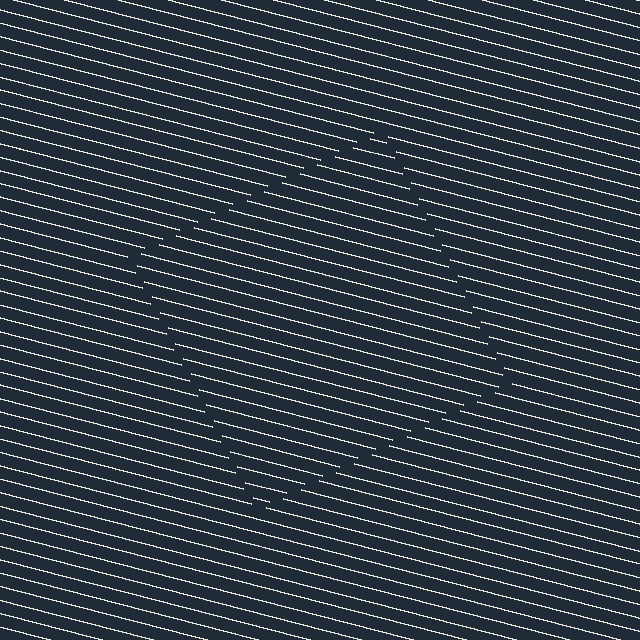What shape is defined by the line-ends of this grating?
An illusory square. The interior of the shape contains the same grating, shifted by half a period — the contour is defined by the phase discontinuity where line-ends from the inner and outer gratings abut.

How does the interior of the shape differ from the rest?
The interior of the shape contains the same grating, shifted by half a period — the contour is defined by the phase discontinuity where line-ends from the inner and outer gratings abut.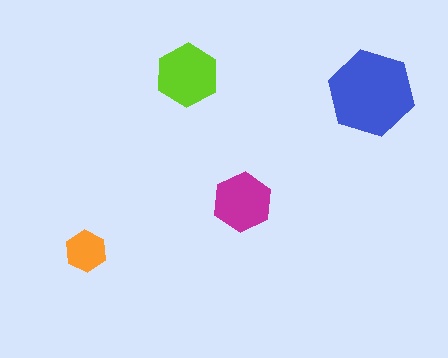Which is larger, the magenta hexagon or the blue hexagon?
The blue one.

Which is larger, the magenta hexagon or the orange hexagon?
The magenta one.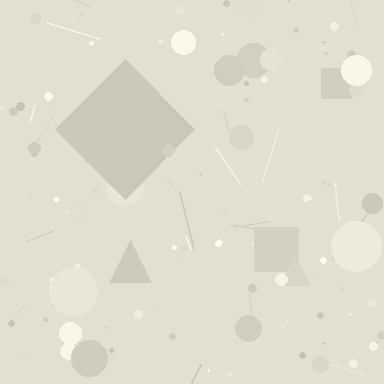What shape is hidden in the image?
A diamond is hidden in the image.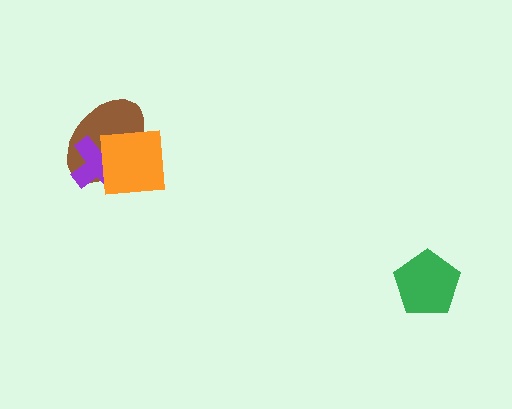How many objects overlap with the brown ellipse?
2 objects overlap with the brown ellipse.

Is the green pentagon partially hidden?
No, no other shape covers it.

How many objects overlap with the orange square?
2 objects overlap with the orange square.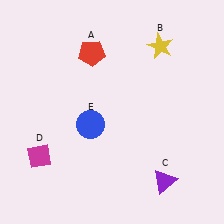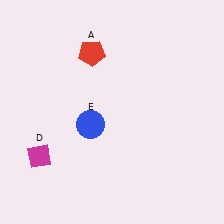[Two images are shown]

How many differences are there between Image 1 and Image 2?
There are 2 differences between the two images.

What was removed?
The yellow star (B), the purple triangle (C) were removed in Image 2.